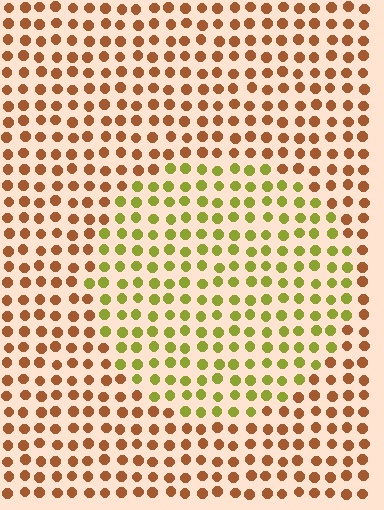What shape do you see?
I see a circle.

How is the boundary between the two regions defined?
The boundary is defined purely by a slight shift in hue (about 52 degrees). Spacing, size, and orientation are identical on both sides.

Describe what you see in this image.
The image is filled with small brown elements in a uniform arrangement. A circle-shaped region is visible where the elements are tinted to a slightly different hue, forming a subtle color boundary.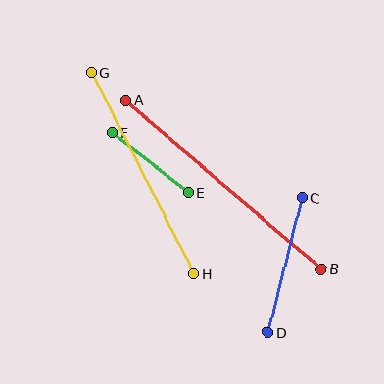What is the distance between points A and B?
The distance is approximately 258 pixels.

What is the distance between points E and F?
The distance is approximately 97 pixels.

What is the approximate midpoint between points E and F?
The midpoint is at approximately (150, 163) pixels.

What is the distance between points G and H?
The distance is approximately 226 pixels.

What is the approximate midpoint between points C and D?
The midpoint is at approximately (285, 265) pixels.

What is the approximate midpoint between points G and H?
The midpoint is at approximately (143, 173) pixels.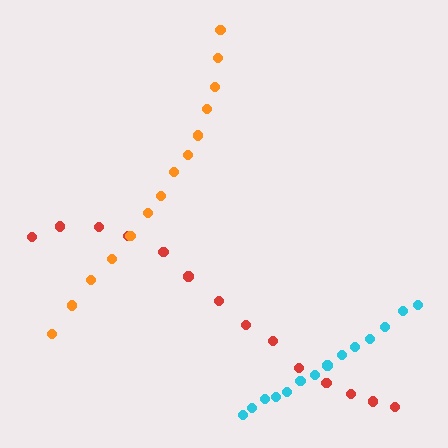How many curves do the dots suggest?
There are 3 distinct paths.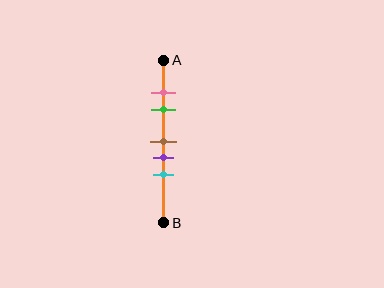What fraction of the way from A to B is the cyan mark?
The cyan mark is approximately 70% (0.7) of the way from A to B.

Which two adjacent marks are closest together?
The pink and green marks are the closest adjacent pair.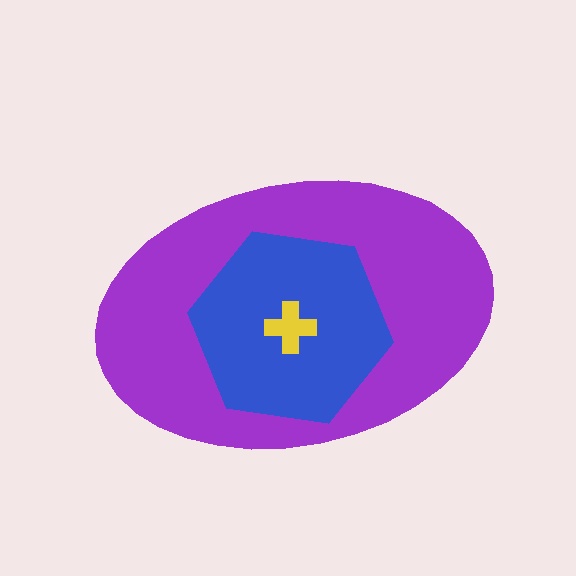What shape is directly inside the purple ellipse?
The blue hexagon.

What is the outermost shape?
The purple ellipse.